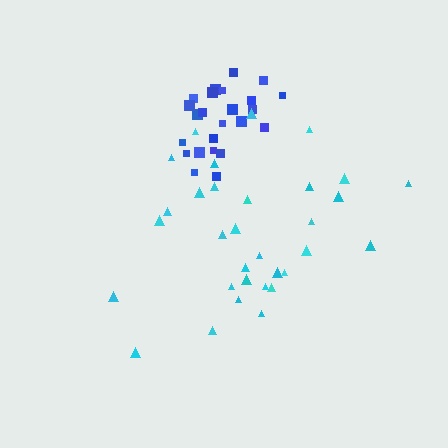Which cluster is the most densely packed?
Blue.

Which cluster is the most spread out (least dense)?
Cyan.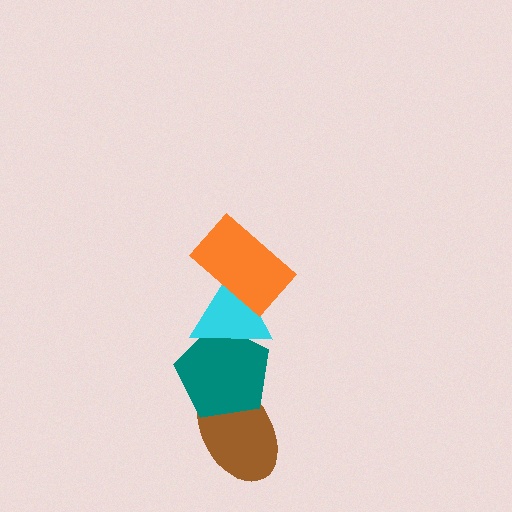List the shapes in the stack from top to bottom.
From top to bottom: the orange rectangle, the cyan triangle, the teal pentagon, the brown ellipse.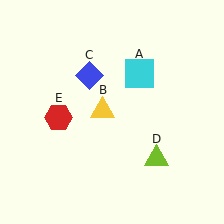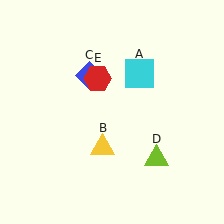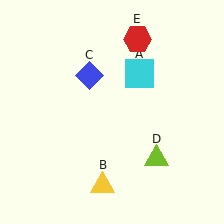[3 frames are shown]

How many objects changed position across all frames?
2 objects changed position: yellow triangle (object B), red hexagon (object E).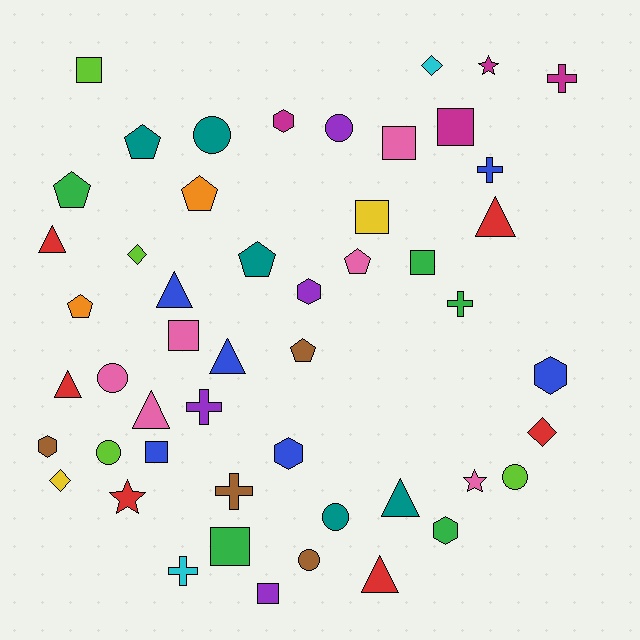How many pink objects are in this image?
There are 6 pink objects.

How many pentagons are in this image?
There are 7 pentagons.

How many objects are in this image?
There are 50 objects.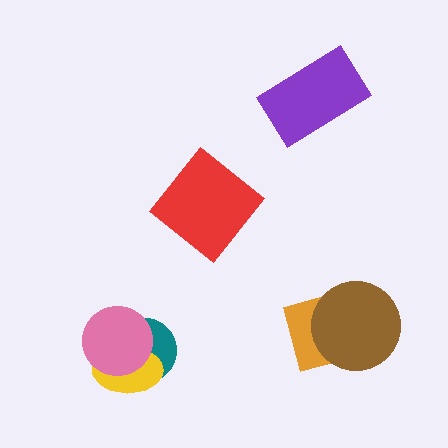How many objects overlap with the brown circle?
1 object overlaps with the brown circle.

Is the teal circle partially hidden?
Yes, it is partially covered by another shape.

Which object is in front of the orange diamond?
The brown circle is in front of the orange diamond.